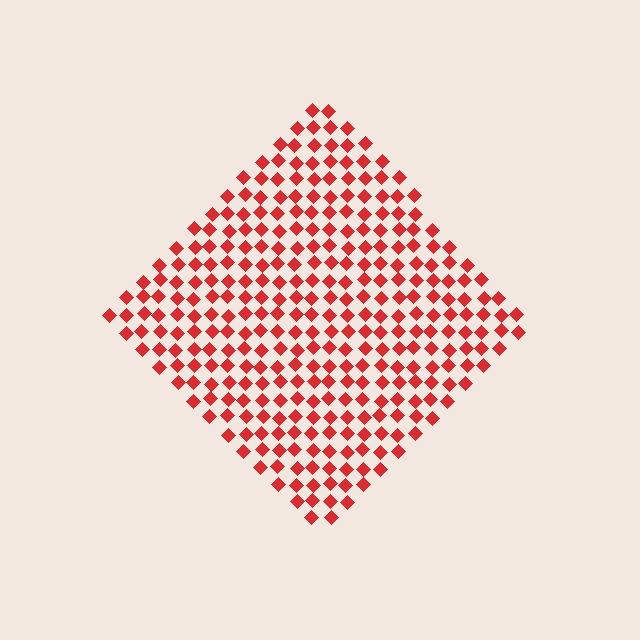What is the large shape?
The large shape is a diamond.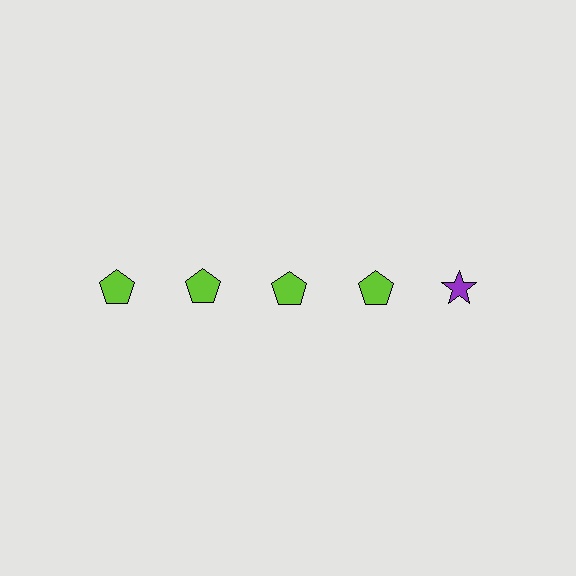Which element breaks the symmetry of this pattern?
The purple star in the top row, rightmost column breaks the symmetry. All other shapes are lime pentagons.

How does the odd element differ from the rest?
It differs in both color (purple instead of lime) and shape (star instead of pentagon).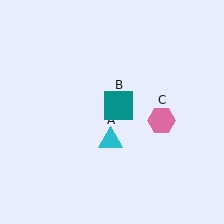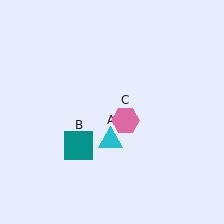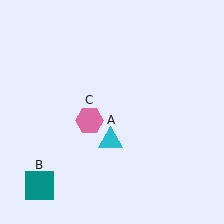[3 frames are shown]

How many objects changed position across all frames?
2 objects changed position: teal square (object B), pink hexagon (object C).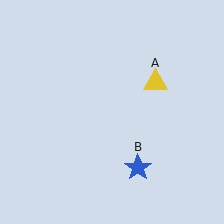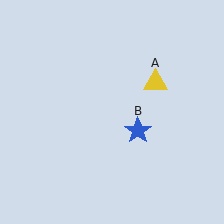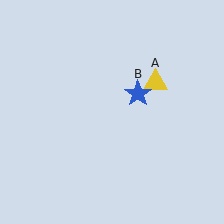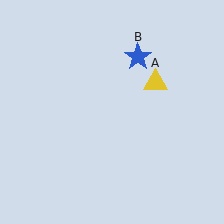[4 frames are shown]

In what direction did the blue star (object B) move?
The blue star (object B) moved up.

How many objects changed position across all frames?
1 object changed position: blue star (object B).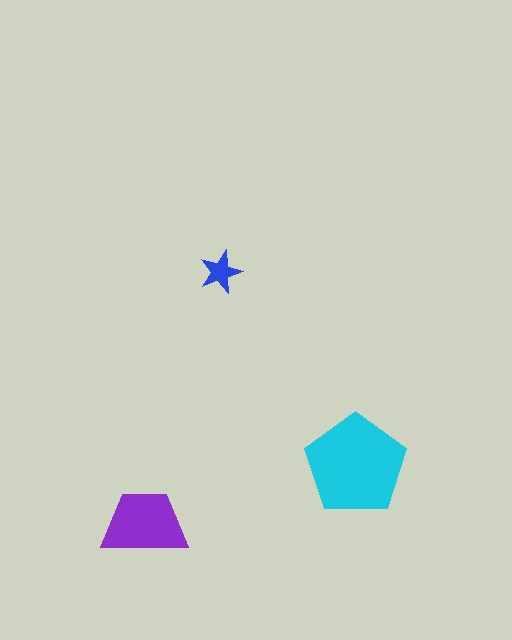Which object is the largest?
The cyan pentagon.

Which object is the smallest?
The blue star.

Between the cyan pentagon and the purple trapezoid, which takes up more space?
The cyan pentagon.